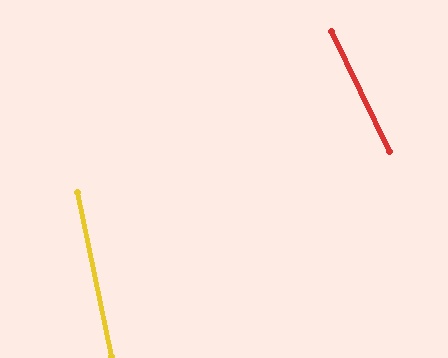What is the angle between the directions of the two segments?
Approximately 14 degrees.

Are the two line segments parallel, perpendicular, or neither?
Neither parallel nor perpendicular — they differ by about 14°.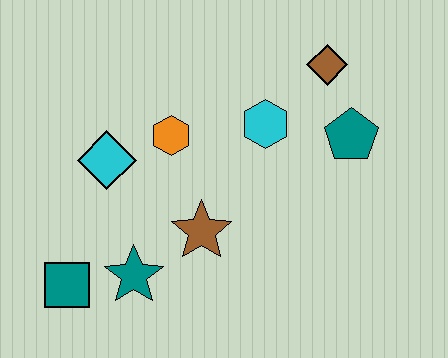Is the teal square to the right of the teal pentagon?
No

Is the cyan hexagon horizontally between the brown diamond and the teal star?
Yes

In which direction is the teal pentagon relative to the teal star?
The teal pentagon is to the right of the teal star.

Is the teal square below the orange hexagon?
Yes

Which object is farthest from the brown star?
The brown diamond is farthest from the brown star.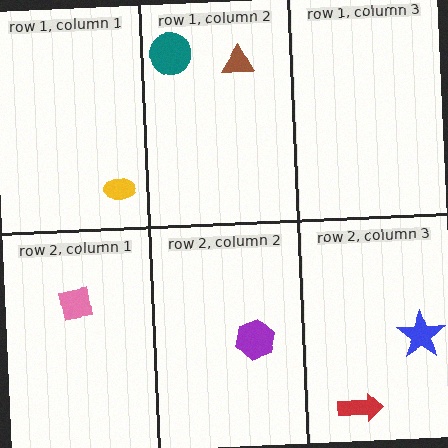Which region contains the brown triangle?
The row 1, column 2 region.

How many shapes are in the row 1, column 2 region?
2.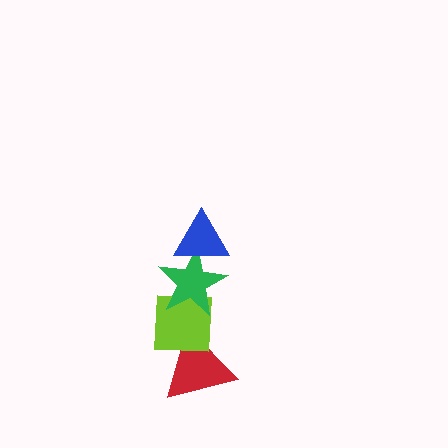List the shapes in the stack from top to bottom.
From top to bottom: the blue triangle, the green star, the lime square, the red triangle.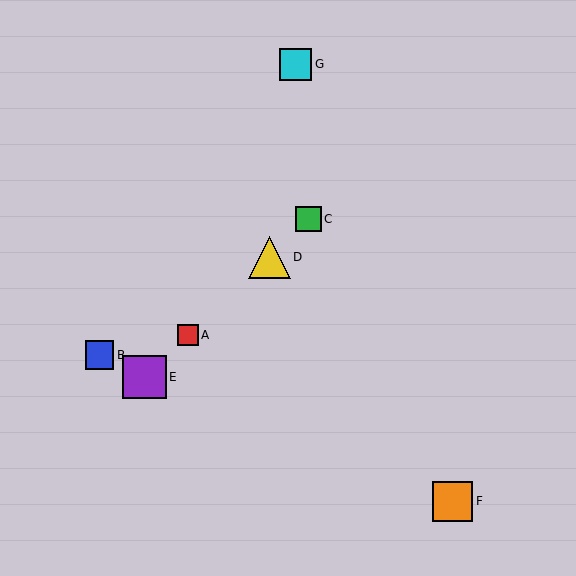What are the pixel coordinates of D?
Object D is at (269, 257).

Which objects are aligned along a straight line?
Objects A, C, D, E are aligned along a straight line.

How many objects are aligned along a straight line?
4 objects (A, C, D, E) are aligned along a straight line.